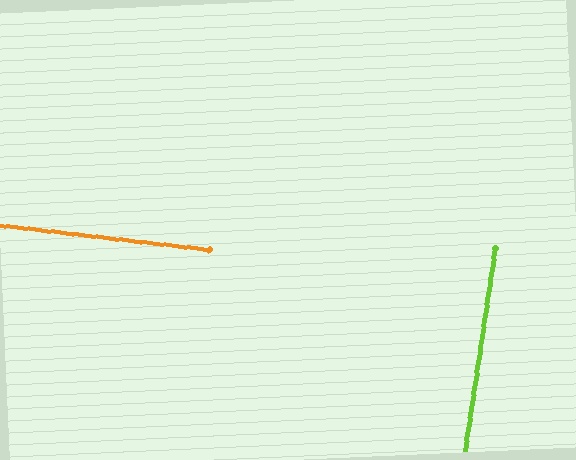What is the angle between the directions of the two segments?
Approximately 88 degrees.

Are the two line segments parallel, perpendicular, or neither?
Perpendicular — they meet at approximately 88°.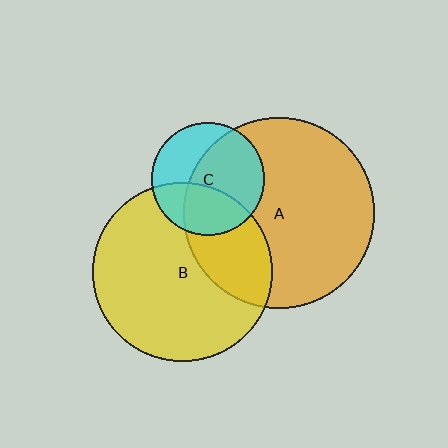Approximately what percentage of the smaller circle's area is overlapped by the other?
Approximately 60%.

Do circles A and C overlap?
Yes.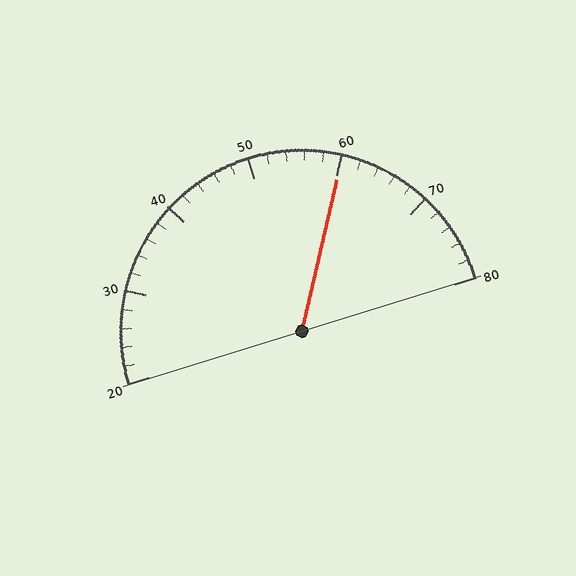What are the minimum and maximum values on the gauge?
The gauge ranges from 20 to 80.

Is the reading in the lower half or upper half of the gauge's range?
The reading is in the upper half of the range (20 to 80).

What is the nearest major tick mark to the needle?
The nearest major tick mark is 60.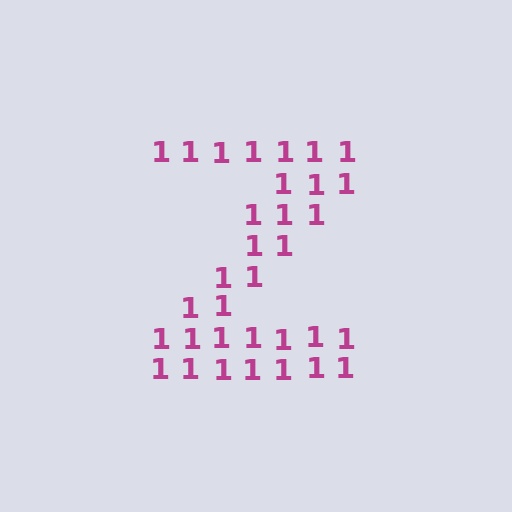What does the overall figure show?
The overall figure shows the letter Z.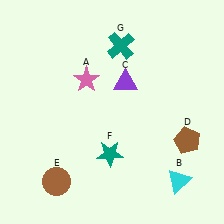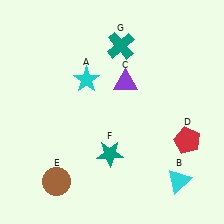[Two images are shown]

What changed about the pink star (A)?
In Image 1, A is pink. In Image 2, it changed to cyan.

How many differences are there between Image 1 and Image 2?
There are 2 differences between the two images.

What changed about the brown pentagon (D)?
In Image 1, D is brown. In Image 2, it changed to red.